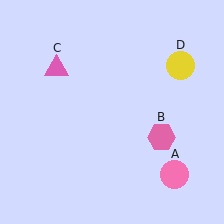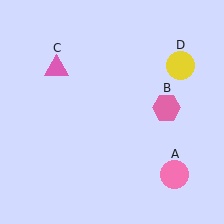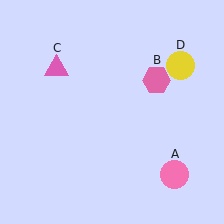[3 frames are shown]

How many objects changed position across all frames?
1 object changed position: pink hexagon (object B).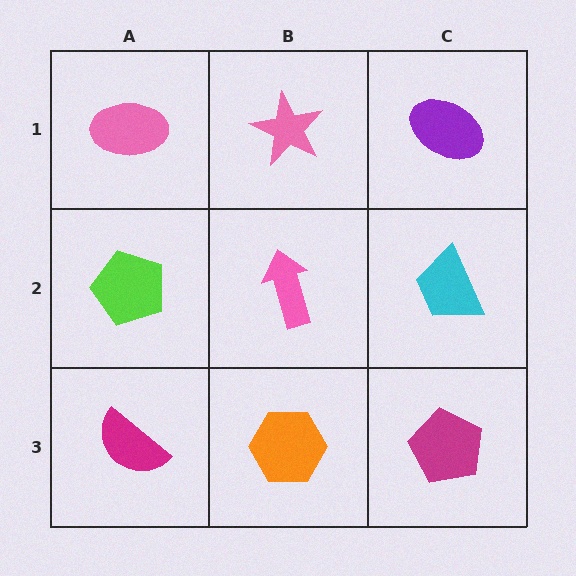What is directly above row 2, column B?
A pink star.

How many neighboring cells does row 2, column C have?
3.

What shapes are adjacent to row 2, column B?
A pink star (row 1, column B), an orange hexagon (row 3, column B), a lime pentagon (row 2, column A), a cyan trapezoid (row 2, column C).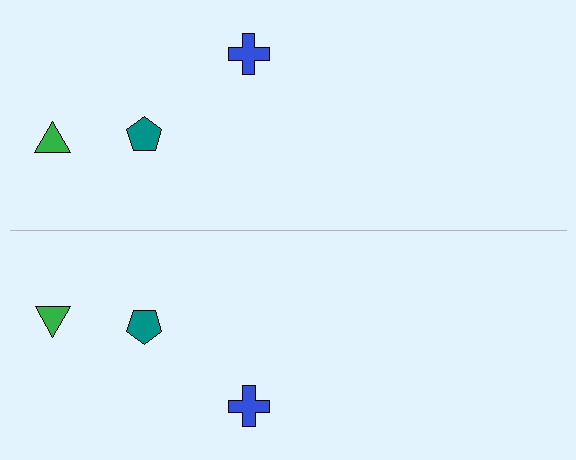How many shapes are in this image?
There are 6 shapes in this image.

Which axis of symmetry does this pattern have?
The pattern has a horizontal axis of symmetry running through the center of the image.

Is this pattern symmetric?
Yes, this pattern has bilateral (reflection) symmetry.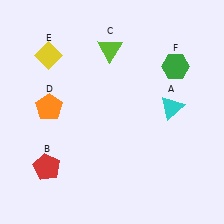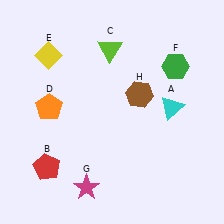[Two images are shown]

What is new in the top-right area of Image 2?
A brown hexagon (H) was added in the top-right area of Image 2.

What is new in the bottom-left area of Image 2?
A magenta star (G) was added in the bottom-left area of Image 2.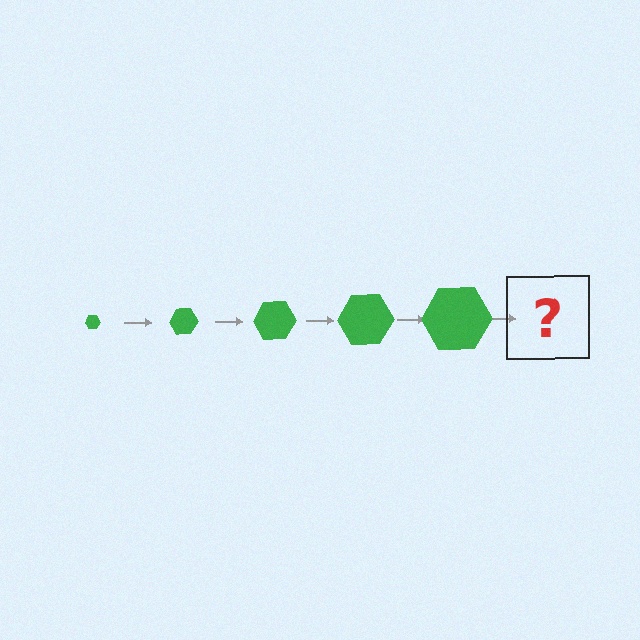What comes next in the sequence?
The next element should be a green hexagon, larger than the previous one.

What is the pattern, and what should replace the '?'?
The pattern is that the hexagon gets progressively larger each step. The '?' should be a green hexagon, larger than the previous one.